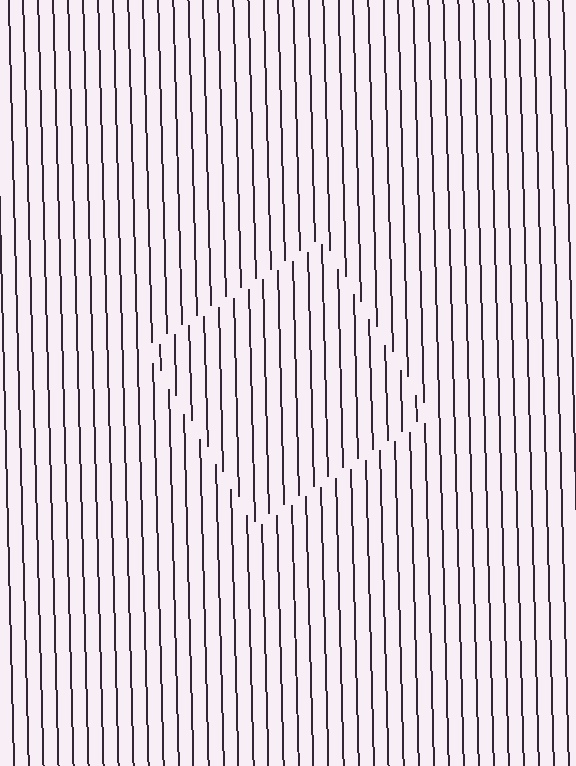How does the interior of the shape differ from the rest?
The interior of the shape contains the same grating, shifted by half a period — the contour is defined by the phase discontinuity where line-ends from the inner and outer gratings abut.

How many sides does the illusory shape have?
4 sides — the line-ends trace a square.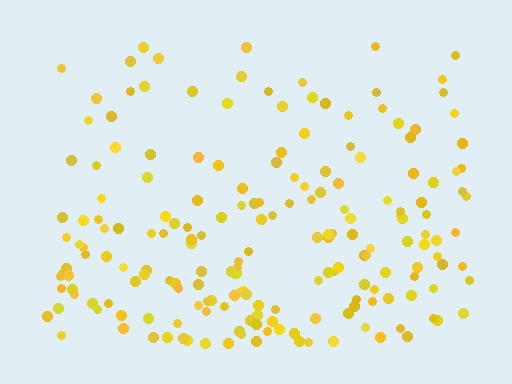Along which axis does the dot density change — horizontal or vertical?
Vertical.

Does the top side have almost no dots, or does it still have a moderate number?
Still a moderate number, just noticeably fewer than the bottom.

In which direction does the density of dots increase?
From top to bottom, with the bottom side densest.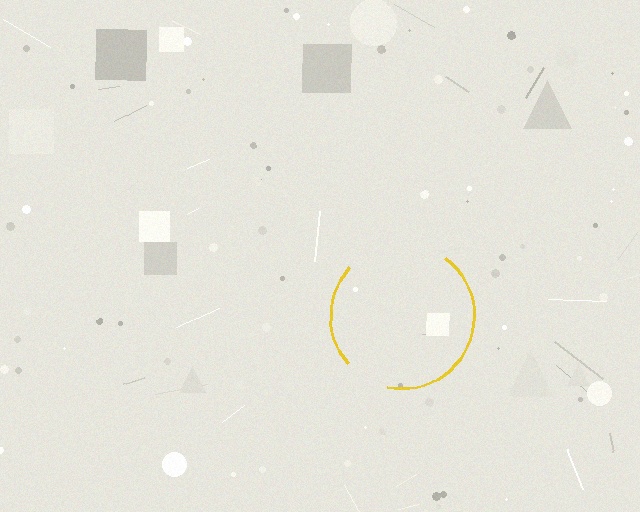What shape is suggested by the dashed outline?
The dashed outline suggests a circle.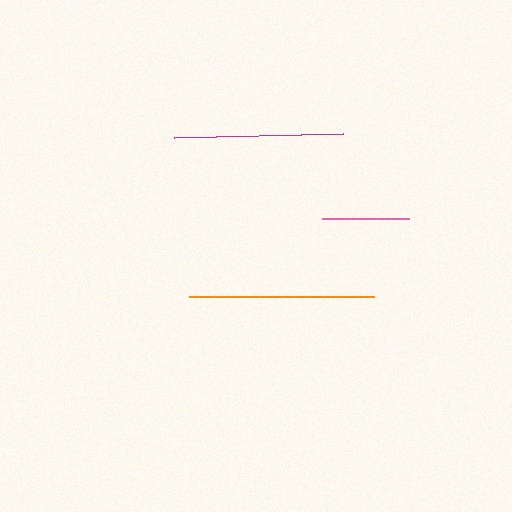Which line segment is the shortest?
The pink line is the shortest at approximately 87 pixels.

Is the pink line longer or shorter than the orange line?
The orange line is longer than the pink line.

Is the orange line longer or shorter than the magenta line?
The orange line is longer than the magenta line.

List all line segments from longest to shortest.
From longest to shortest: orange, magenta, pink.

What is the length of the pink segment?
The pink segment is approximately 87 pixels long.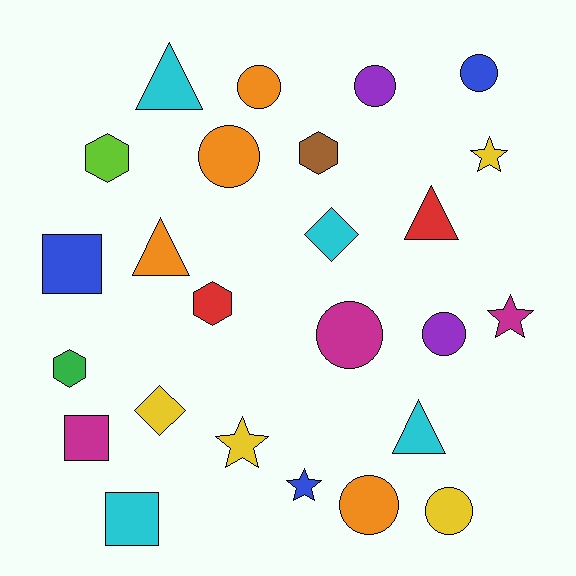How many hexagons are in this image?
There are 4 hexagons.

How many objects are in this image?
There are 25 objects.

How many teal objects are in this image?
There are no teal objects.